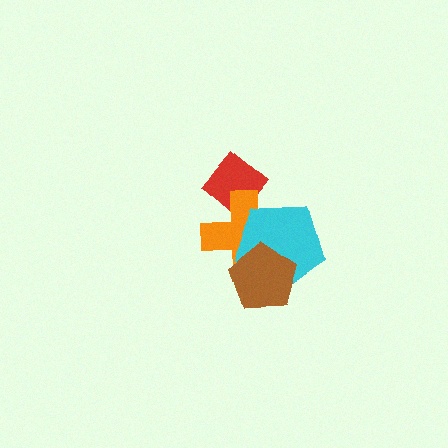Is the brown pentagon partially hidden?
No, no other shape covers it.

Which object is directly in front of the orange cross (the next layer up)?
The cyan pentagon is directly in front of the orange cross.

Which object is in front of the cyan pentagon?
The brown pentagon is in front of the cyan pentagon.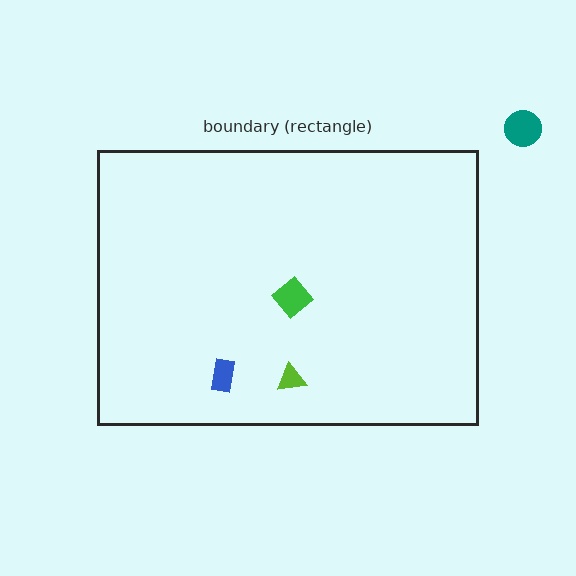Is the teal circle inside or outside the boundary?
Outside.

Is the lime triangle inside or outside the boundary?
Inside.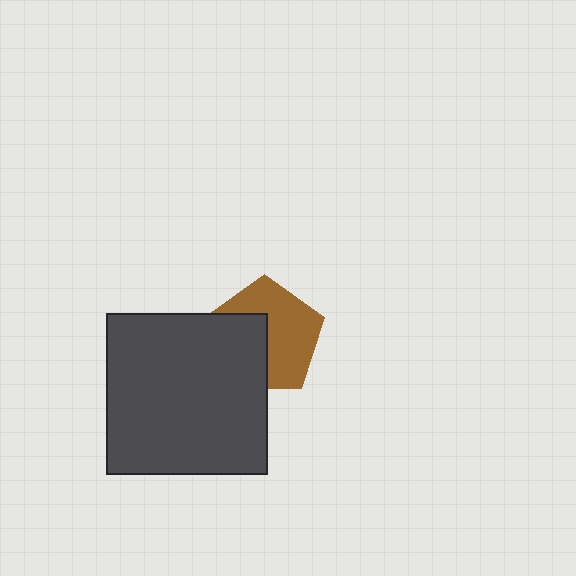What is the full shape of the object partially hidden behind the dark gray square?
The partially hidden object is a brown pentagon.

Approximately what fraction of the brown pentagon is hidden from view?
Roughly 41% of the brown pentagon is hidden behind the dark gray square.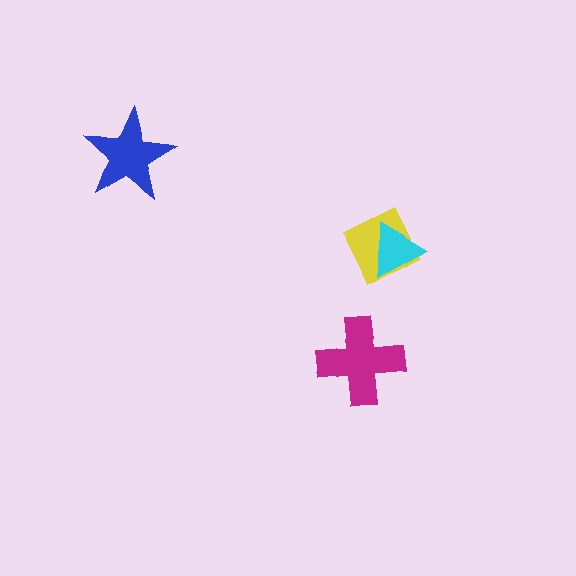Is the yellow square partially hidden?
Yes, it is partially covered by another shape.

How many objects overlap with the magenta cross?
0 objects overlap with the magenta cross.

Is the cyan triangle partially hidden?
No, no other shape covers it.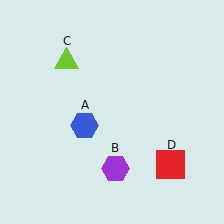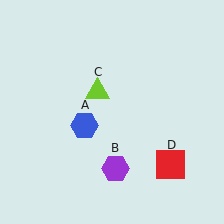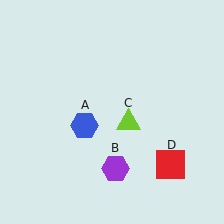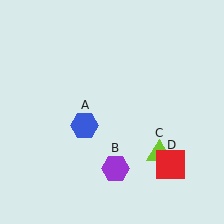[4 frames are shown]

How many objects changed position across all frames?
1 object changed position: lime triangle (object C).